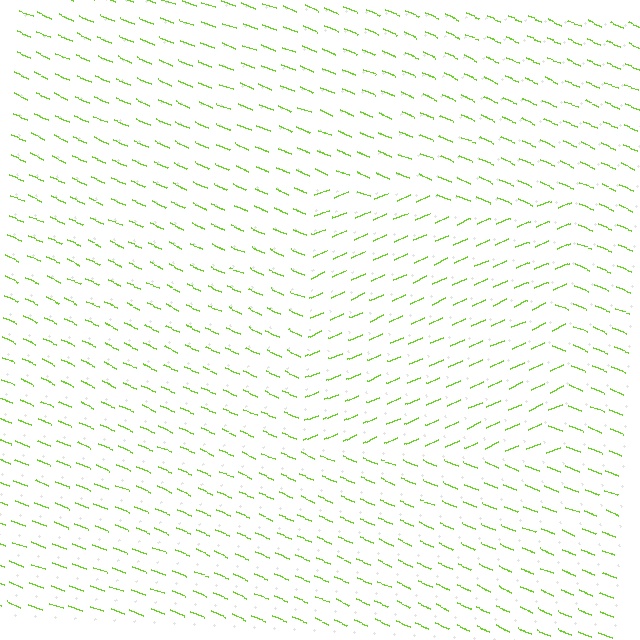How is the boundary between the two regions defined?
The boundary is defined purely by a change in line orientation (approximately 45 degrees difference). All lines are the same color and thickness.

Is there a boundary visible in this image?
Yes, there is a texture boundary formed by a change in line orientation.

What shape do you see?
I see a rectangle.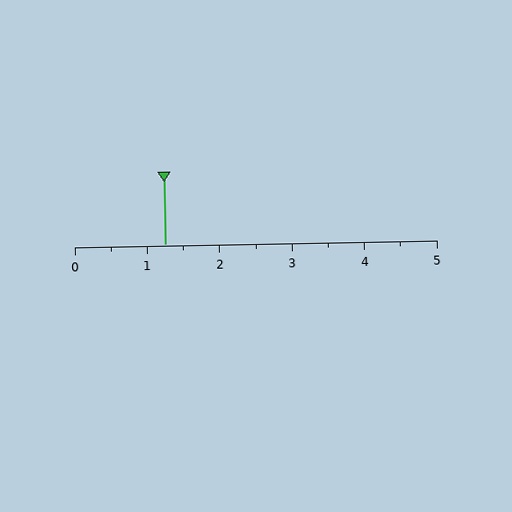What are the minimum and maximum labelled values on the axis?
The axis runs from 0 to 5.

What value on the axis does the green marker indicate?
The marker indicates approximately 1.2.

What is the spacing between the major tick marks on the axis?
The major ticks are spaced 1 apart.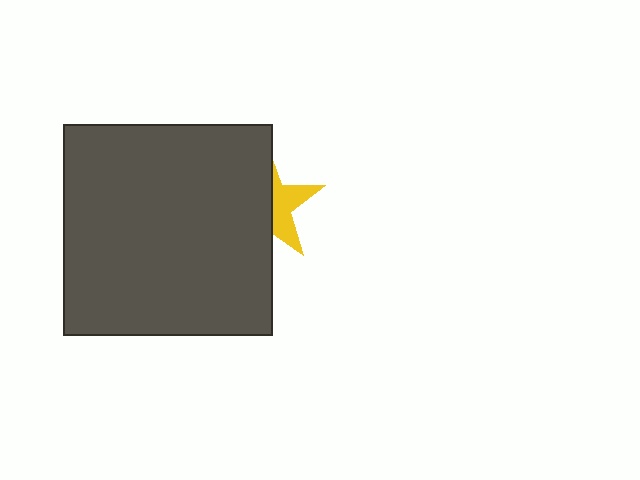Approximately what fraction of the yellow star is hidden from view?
Roughly 62% of the yellow star is hidden behind the dark gray rectangle.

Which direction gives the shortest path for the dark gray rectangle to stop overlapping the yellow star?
Moving left gives the shortest separation.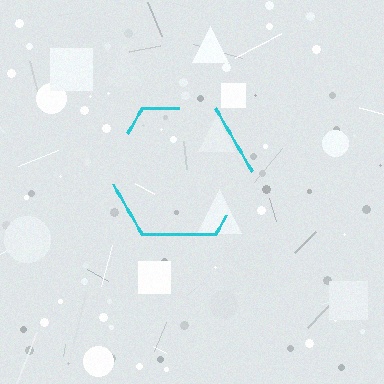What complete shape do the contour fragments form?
The contour fragments form a hexagon.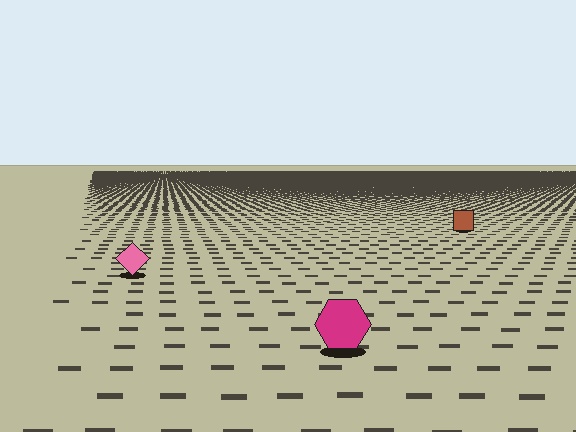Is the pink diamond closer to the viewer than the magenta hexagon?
No. The magenta hexagon is closer — you can tell from the texture gradient: the ground texture is coarser near it.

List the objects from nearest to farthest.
From nearest to farthest: the magenta hexagon, the pink diamond, the brown square.